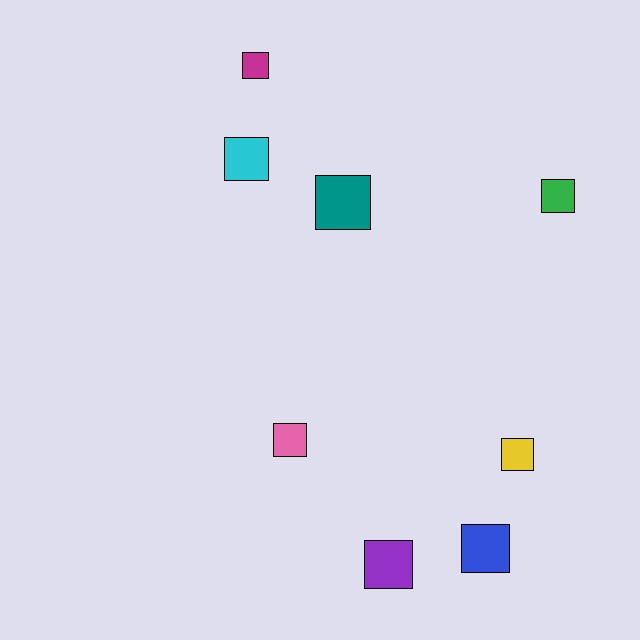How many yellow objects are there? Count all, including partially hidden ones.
There is 1 yellow object.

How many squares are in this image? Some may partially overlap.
There are 8 squares.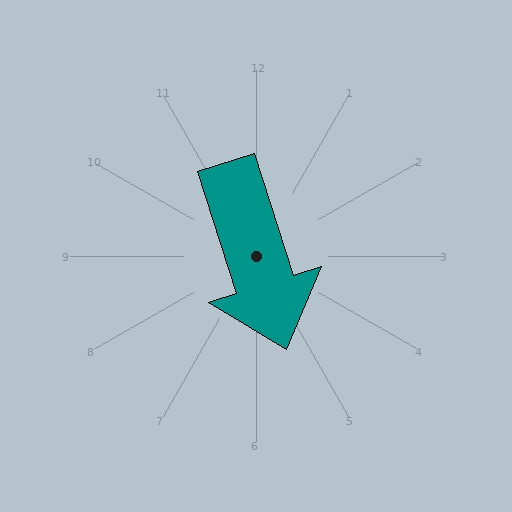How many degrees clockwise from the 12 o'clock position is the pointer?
Approximately 162 degrees.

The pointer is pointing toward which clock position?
Roughly 5 o'clock.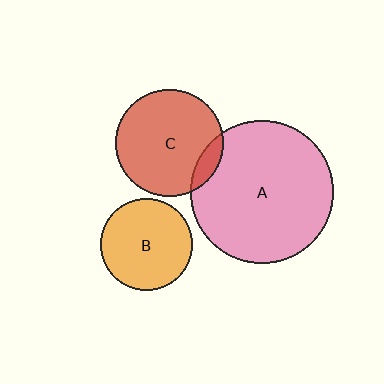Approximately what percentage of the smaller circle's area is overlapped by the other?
Approximately 10%.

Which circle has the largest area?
Circle A (pink).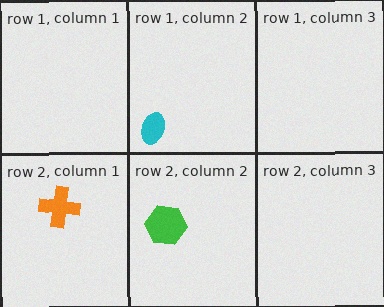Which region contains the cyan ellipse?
The row 1, column 2 region.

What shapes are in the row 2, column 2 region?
The green hexagon.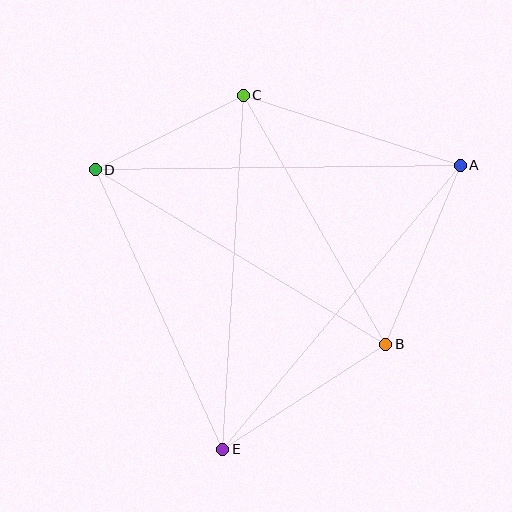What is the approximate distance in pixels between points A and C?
The distance between A and C is approximately 228 pixels.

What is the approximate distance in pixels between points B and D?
The distance between B and D is approximately 339 pixels.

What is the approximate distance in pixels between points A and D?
The distance between A and D is approximately 365 pixels.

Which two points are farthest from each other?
Points A and E are farthest from each other.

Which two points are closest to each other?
Points C and D are closest to each other.